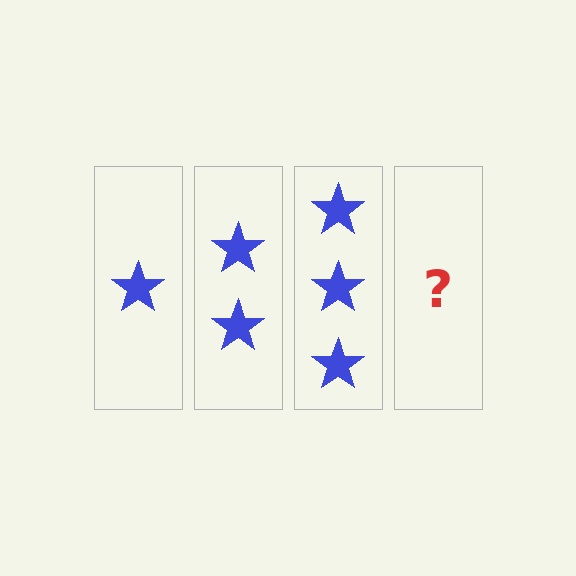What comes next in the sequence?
The next element should be 4 stars.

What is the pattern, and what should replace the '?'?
The pattern is that each step adds one more star. The '?' should be 4 stars.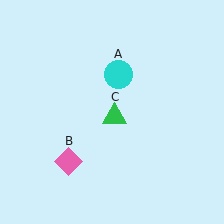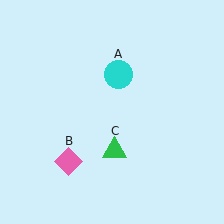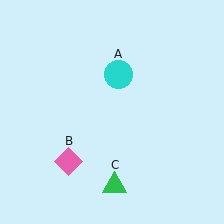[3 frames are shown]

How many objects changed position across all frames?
1 object changed position: green triangle (object C).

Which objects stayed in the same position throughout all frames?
Cyan circle (object A) and pink diamond (object B) remained stationary.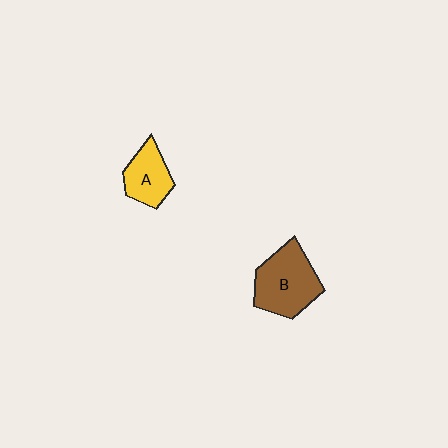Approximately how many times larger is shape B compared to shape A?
Approximately 1.6 times.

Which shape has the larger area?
Shape B (brown).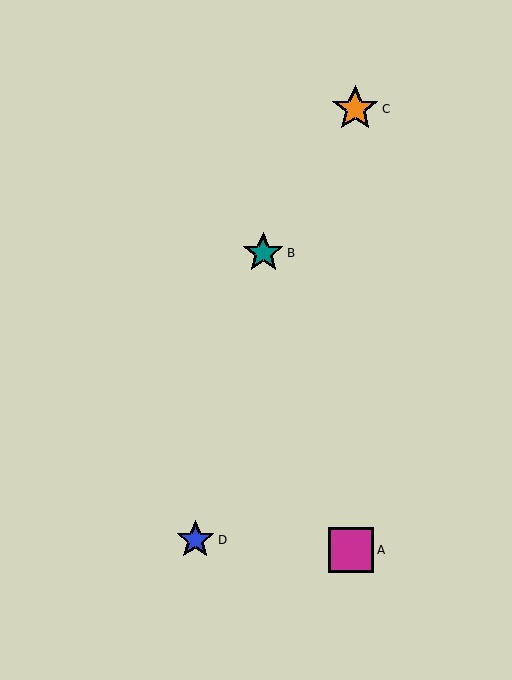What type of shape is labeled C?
Shape C is an orange star.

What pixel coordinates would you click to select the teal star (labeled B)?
Click at (263, 253) to select the teal star B.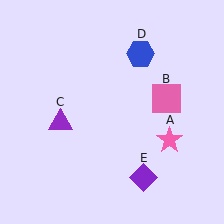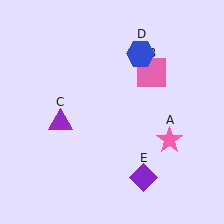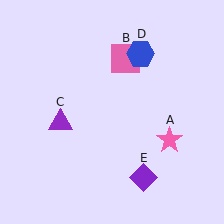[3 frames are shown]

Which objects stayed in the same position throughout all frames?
Pink star (object A) and purple triangle (object C) and blue hexagon (object D) and purple diamond (object E) remained stationary.